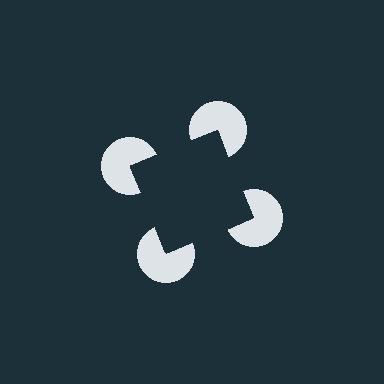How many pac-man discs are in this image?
There are 4 — one at each vertex of the illusory square.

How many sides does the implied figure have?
4 sides.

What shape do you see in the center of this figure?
An illusory square — its edges are inferred from the aligned wedge cuts in the pac-man discs, not physically drawn.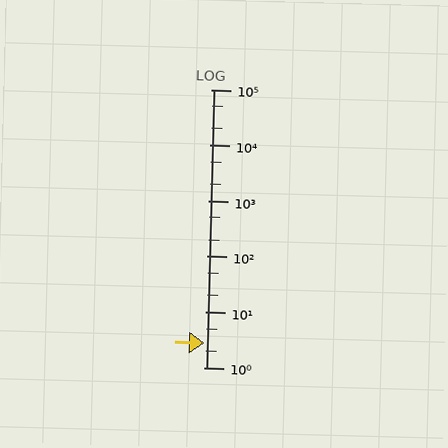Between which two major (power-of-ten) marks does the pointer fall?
The pointer is between 1 and 10.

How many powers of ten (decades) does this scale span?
The scale spans 5 decades, from 1 to 100000.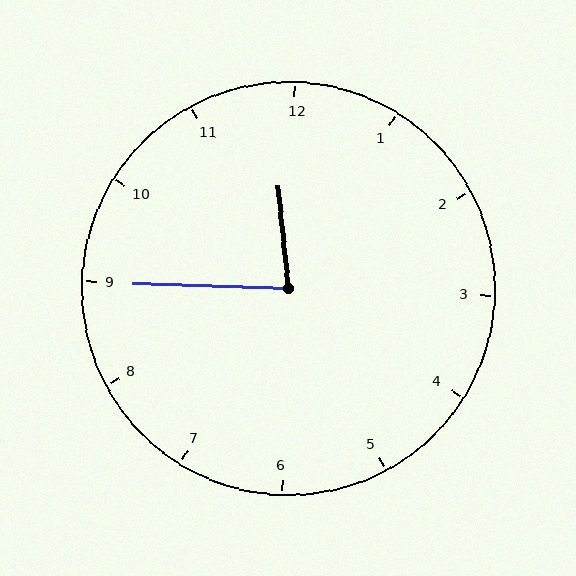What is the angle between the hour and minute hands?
Approximately 82 degrees.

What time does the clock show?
11:45.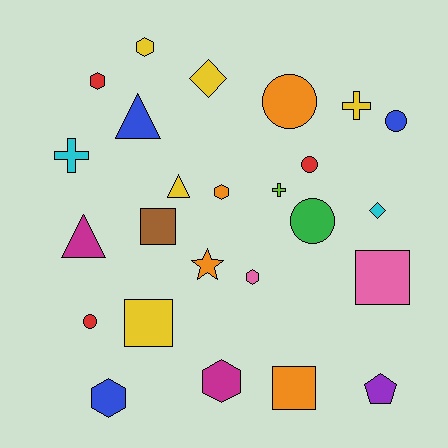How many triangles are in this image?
There are 3 triangles.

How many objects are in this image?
There are 25 objects.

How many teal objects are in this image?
There are no teal objects.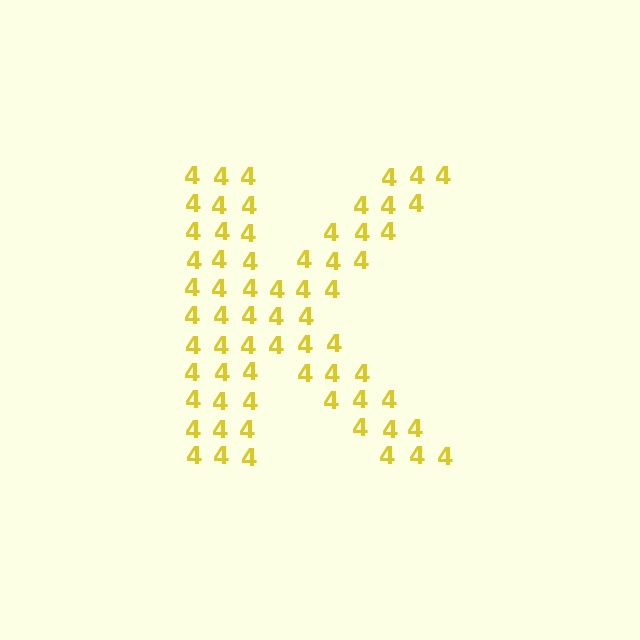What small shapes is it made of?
It is made of small digit 4's.